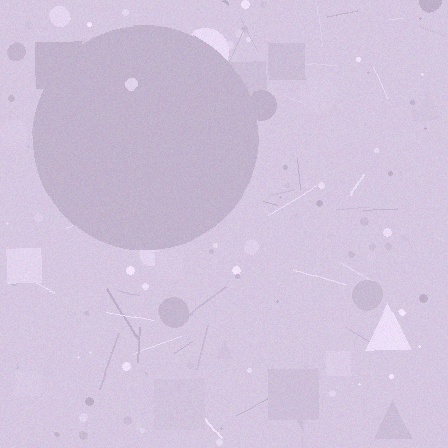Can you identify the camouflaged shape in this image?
The camouflaged shape is a circle.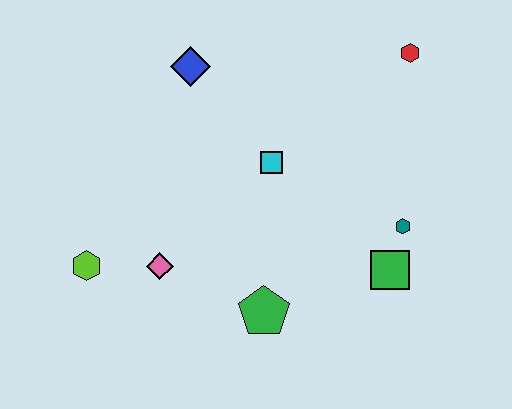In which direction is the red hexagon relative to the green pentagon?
The red hexagon is above the green pentagon.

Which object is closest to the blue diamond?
The cyan square is closest to the blue diamond.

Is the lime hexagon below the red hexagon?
Yes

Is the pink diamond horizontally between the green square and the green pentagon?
No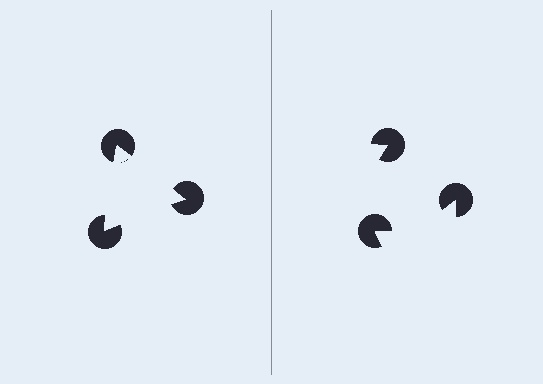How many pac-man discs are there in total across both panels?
6 — 3 on each side.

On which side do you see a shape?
An illusory triangle appears on the left side. On the right side the wedge cuts are rotated, so no coherent shape forms.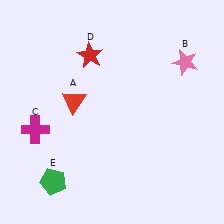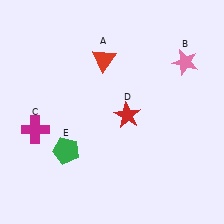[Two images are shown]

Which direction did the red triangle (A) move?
The red triangle (A) moved up.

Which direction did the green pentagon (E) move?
The green pentagon (E) moved up.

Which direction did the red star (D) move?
The red star (D) moved down.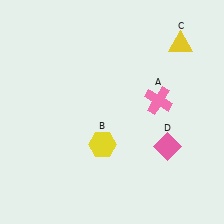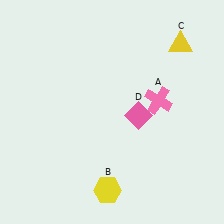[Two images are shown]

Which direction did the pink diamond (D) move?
The pink diamond (D) moved up.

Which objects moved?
The objects that moved are: the yellow hexagon (B), the pink diamond (D).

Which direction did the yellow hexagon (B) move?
The yellow hexagon (B) moved down.